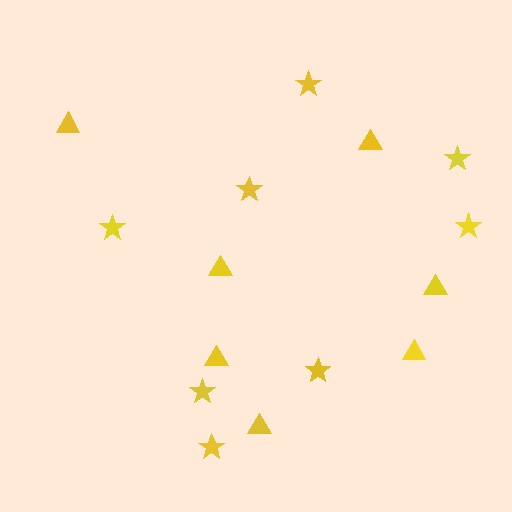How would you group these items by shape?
There are 2 groups: one group of triangles (7) and one group of stars (8).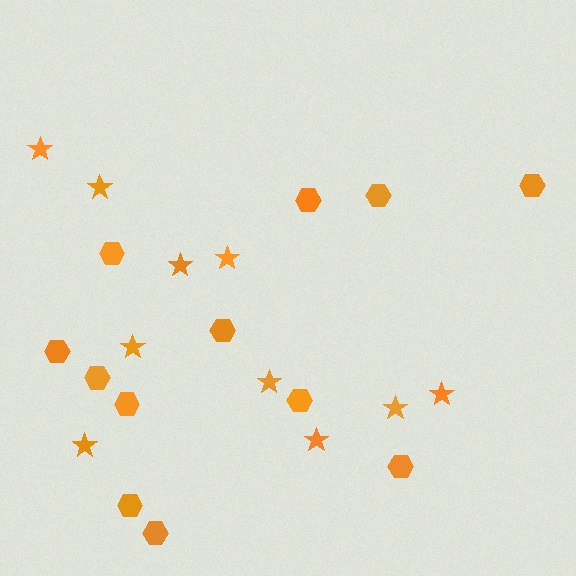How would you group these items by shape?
There are 2 groups: one group of hexagons (12) and one group of stars (10).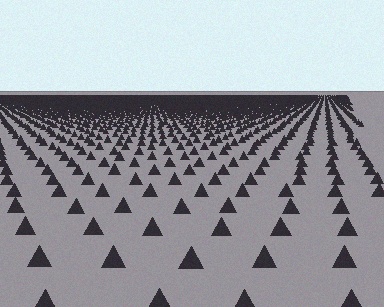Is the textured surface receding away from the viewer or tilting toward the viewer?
The surface is receding away from the viewer. Texture elements get smaller and denser toward the top.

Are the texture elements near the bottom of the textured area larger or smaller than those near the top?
Larger. Near the bottom, elements are closer to the viewer and appear at a bigger on-screen size.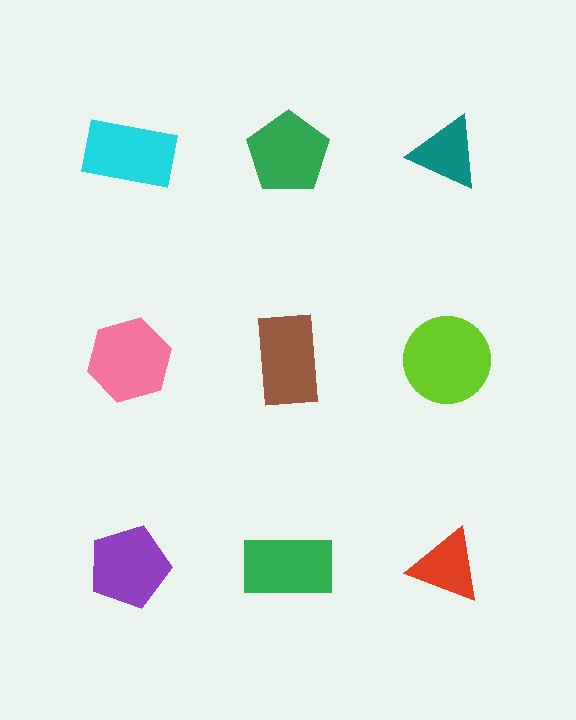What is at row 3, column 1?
A purple pentagon.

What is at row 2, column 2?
A brown rectangle.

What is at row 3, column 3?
A red triangle.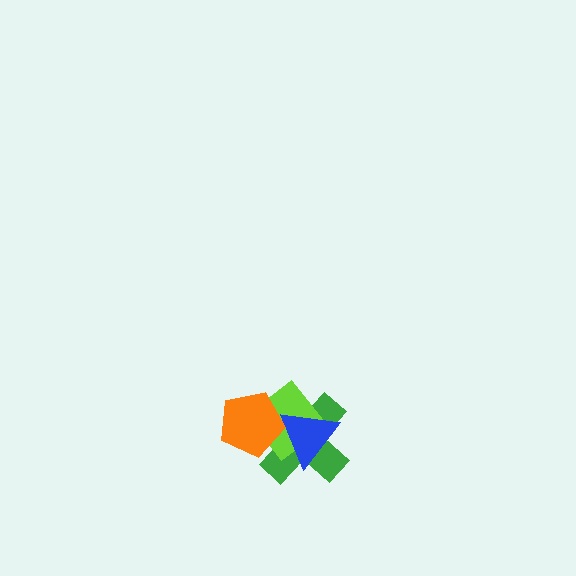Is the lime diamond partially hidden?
Yes, it is partially covered by another shape.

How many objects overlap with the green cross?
3 objects overlap with the green cross.